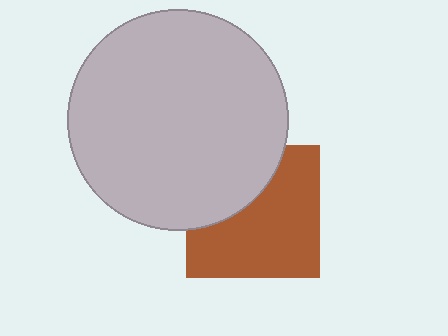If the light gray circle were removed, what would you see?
You would see the complete brown square.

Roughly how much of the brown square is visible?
About half of it is visible (roughly 65%).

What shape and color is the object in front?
The object in front is a light gray circle.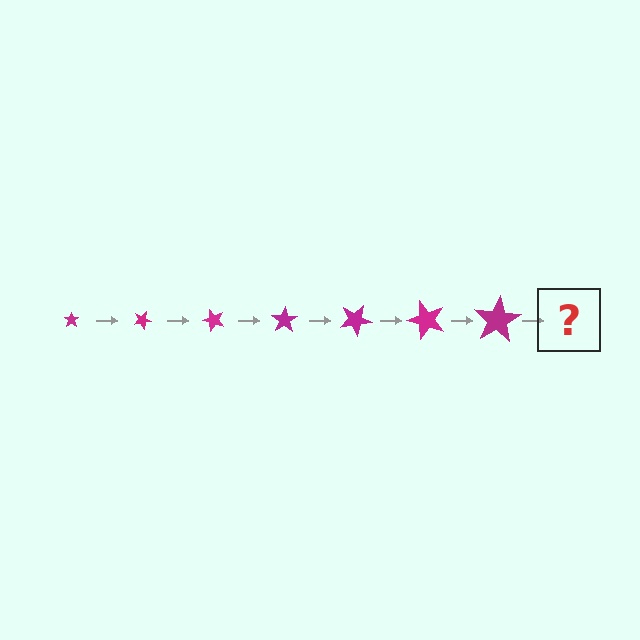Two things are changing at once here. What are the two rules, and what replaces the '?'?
The two rules are that the star grows larger each step and it rotates 25 degrees each step. The '?' should be a star, larger than the previous one and rotated 175 degrees from the start.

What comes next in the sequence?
The next element should be a star, larger than the previous one and rotated 175 degrees from the start.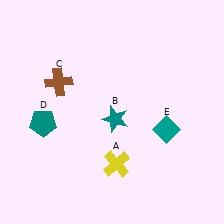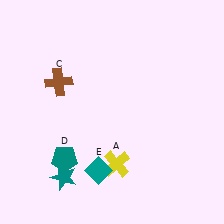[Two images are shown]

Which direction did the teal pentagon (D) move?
The teal pentagon (D) moved down.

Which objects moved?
The objects that moved are: the teal star (B), the teal pentagon (D), the teal diamond (E).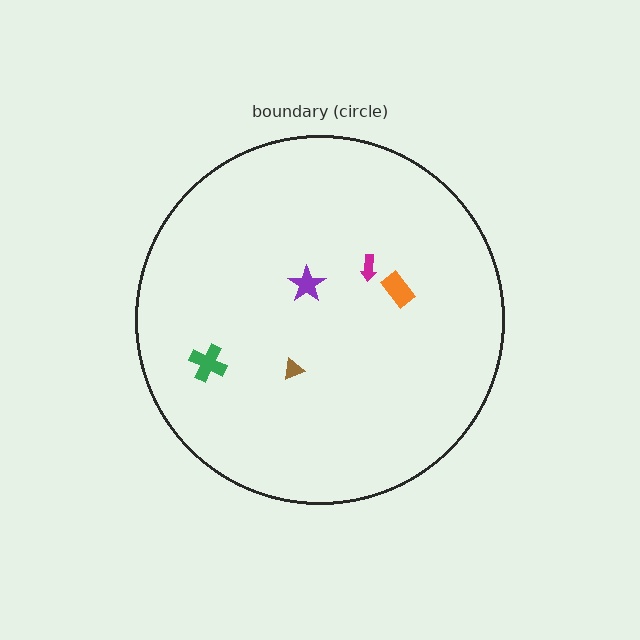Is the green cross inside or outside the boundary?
Inside.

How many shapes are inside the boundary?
5 inside, 0 outside.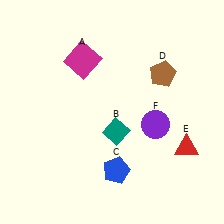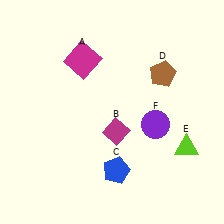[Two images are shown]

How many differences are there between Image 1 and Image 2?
There are 2 differences between the two images.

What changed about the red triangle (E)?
In Image 1, E is red. In Image 2, it changed to lime.